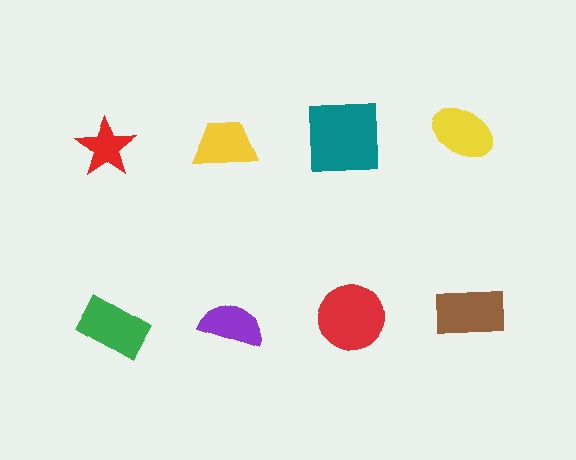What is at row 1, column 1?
A red star.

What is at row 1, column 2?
A yellow trapezoid.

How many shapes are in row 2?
4 shapes.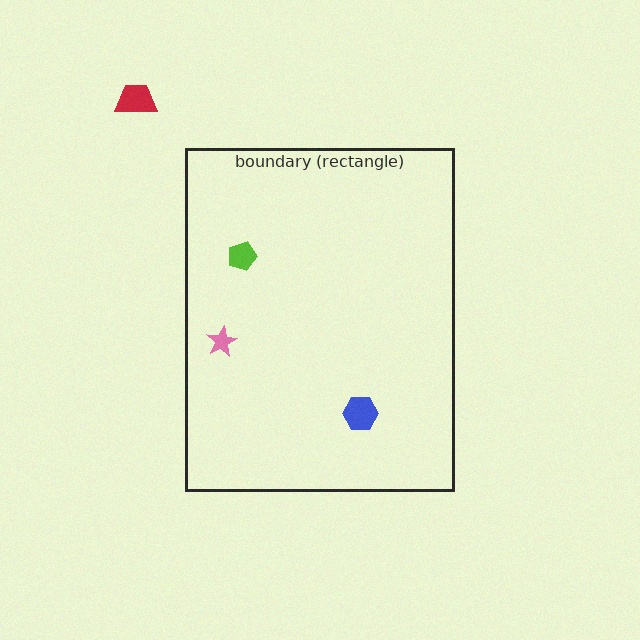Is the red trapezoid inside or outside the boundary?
Outside.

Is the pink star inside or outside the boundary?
Inside.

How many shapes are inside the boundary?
3 inside, 1 outside.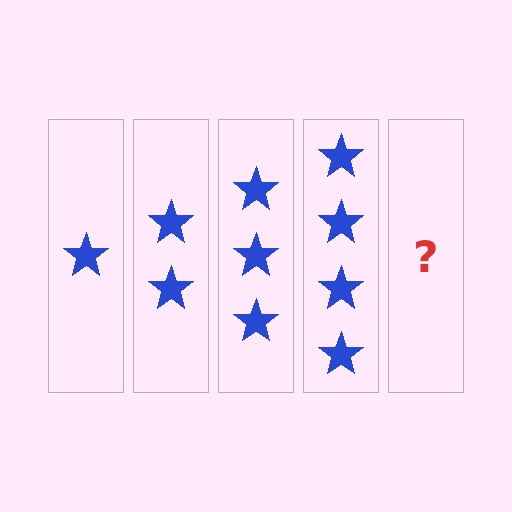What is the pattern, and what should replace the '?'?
The pattern is that each step adds one more star. The '?' should be 5 stars.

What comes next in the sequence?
The next element should be 5 stars.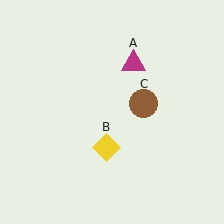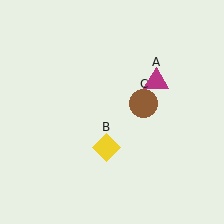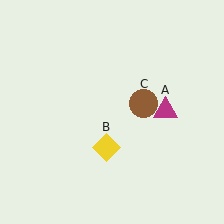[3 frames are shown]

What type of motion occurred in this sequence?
The magenta triangle (object A) rotated clockwise around the center of the scene.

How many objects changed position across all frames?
1 object changed position: magenta triangle (object A).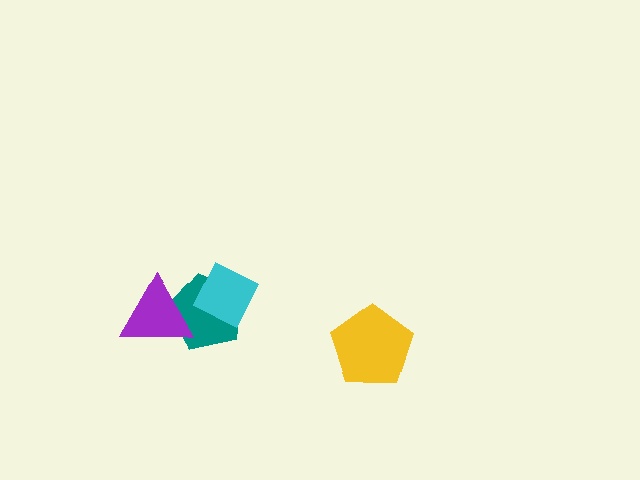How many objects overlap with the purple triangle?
1 object overlaps with the purple triangle.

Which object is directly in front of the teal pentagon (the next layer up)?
The purple triangle is directly in front of the teal pentagon.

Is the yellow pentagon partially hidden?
No, no other shape covers it.